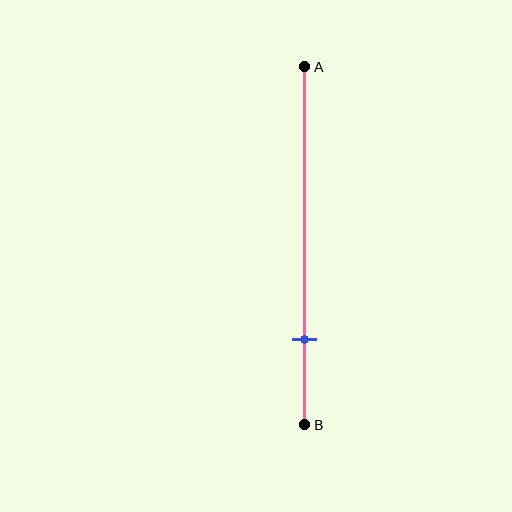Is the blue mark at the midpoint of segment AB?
No, the mark is at about 75% from A, not at the 50% midpoint.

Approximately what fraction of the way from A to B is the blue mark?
The blue mark is approximately 75% of the way from A to B.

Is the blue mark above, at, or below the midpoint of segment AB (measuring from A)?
The blue mark is below the midpoint of segment AB.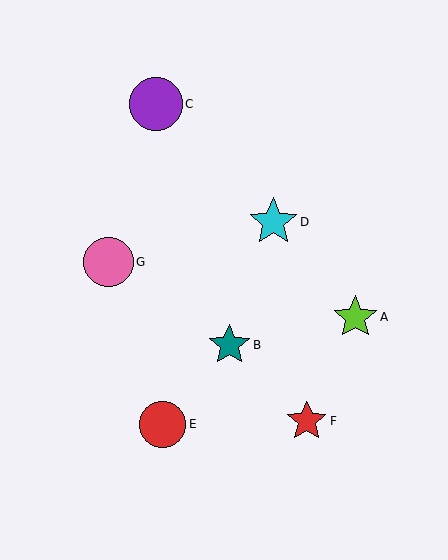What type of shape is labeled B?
Shape B is a teal star.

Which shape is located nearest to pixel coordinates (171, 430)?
The red circle (labeled E) at (163, 424) is nearest to that location.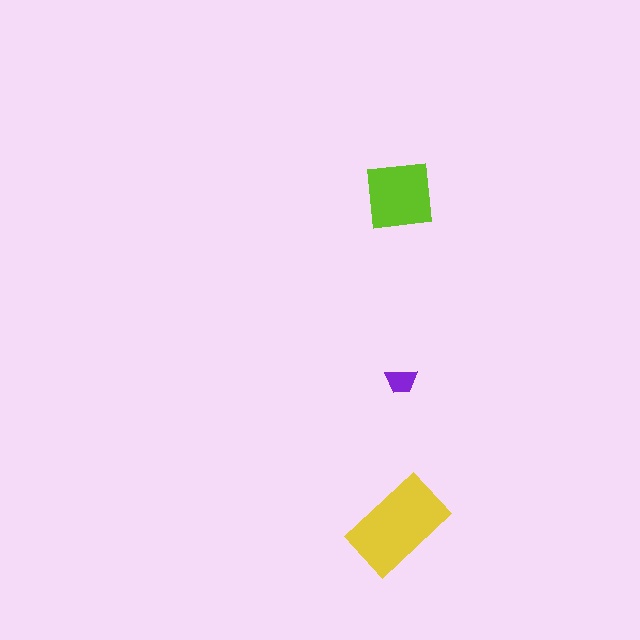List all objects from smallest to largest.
The purple trapezoid, the lime square, the yellow rectangle.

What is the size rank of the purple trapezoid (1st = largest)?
3rd.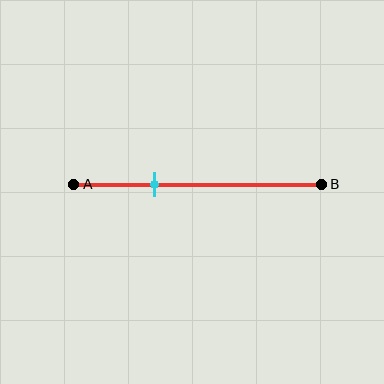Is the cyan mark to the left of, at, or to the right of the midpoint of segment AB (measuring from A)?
The cyan mark is to the left of the midpoint of segment AB.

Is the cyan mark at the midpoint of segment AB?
No, the mark is at about 35% from A, not at the 50% midpoint.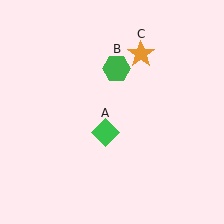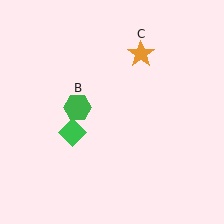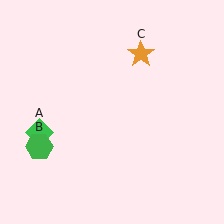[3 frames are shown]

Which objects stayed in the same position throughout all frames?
Orange star (object C) remained stationary.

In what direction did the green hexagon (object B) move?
The green hexagon (object B) moved down and to the left.